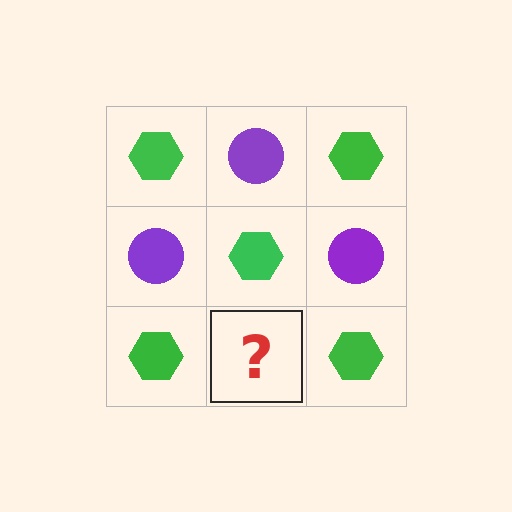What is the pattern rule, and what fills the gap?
The rule is that it alternates green hexagon and purple circle in a checkerboard pattern. The gap should be filled with a purple circle.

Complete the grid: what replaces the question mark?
The question mark should be replaced with a purple circle.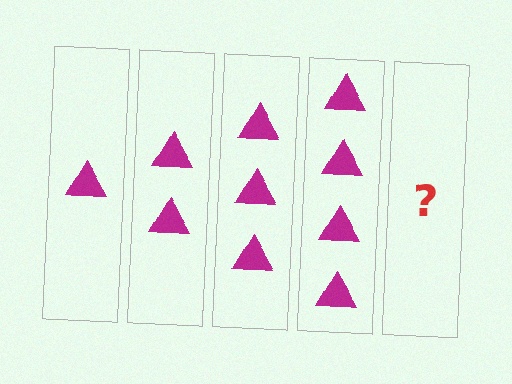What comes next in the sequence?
The next element should be 5 triangles.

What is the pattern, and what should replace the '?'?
The pattern is that each step adds one more triangle. The '?' should be 5 triangles.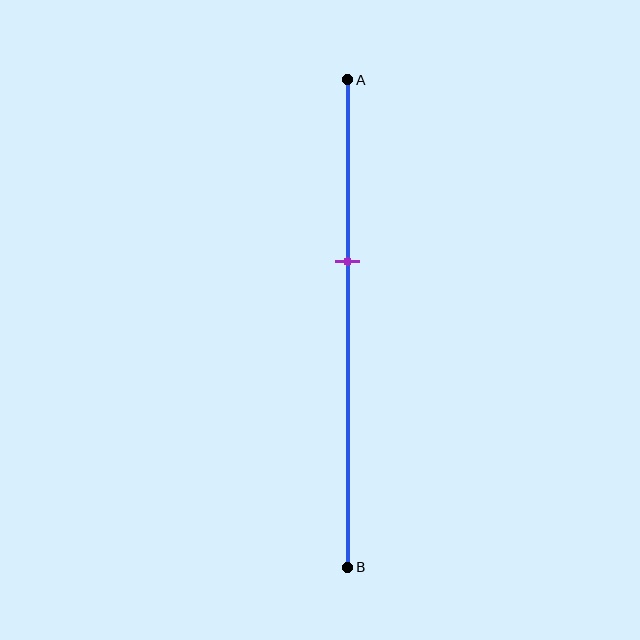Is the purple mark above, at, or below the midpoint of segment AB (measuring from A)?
The purple mark is above the midpoint of segment AB.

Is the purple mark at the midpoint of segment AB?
No, the mark is at about 35% from A, not at the 50% midpoint.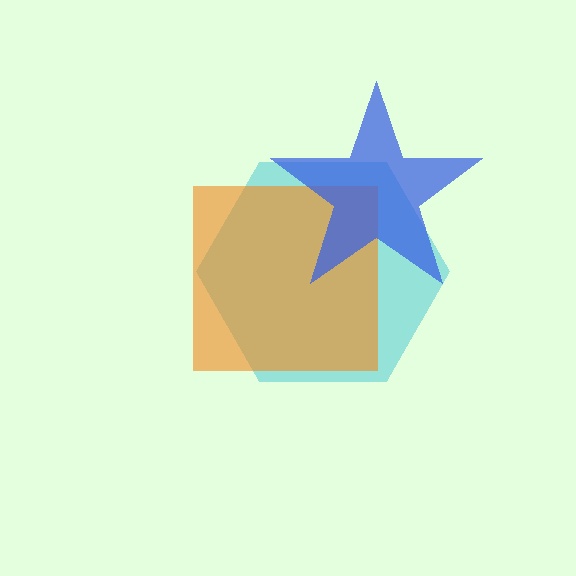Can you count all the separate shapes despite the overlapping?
Yes, there are 3 separate shapes.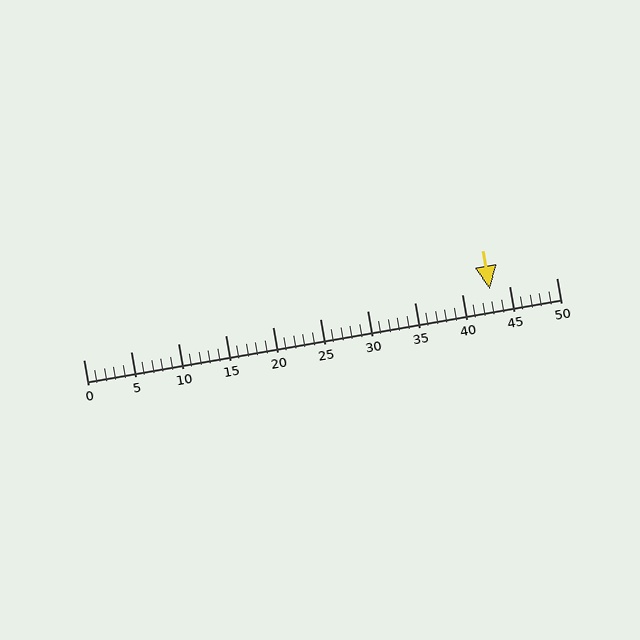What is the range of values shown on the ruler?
The ruler shows values from 0 to 50.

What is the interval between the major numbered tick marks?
The major tick marks are spaced 5 units apart.